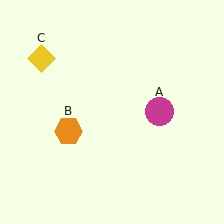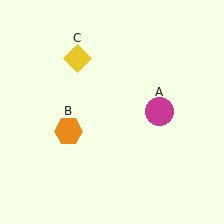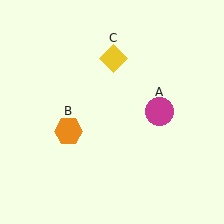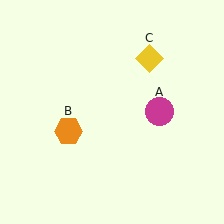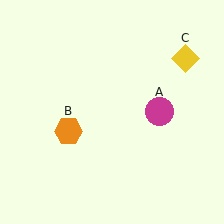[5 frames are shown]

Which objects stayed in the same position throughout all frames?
Magenta circle (object A) and orange hexagon (object B) remained stationary.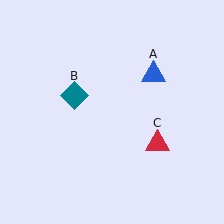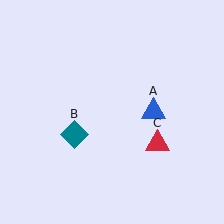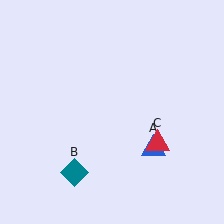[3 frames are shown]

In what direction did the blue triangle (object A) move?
The blue triangle (object A) moved down.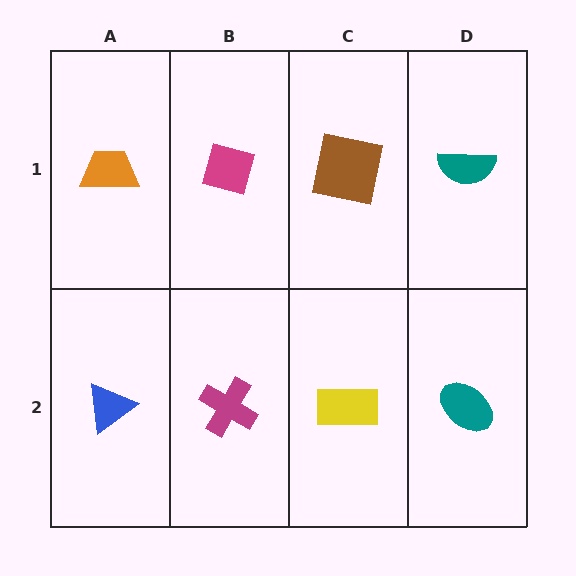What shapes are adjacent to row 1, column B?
A magenta cross (row 2, column B), an orange trapezoid (row 1, column A), a brown square (row 1, column C).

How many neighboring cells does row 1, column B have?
3.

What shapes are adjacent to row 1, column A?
A blue triangle (row 2, column A), a magenta diamond (row 1, column B).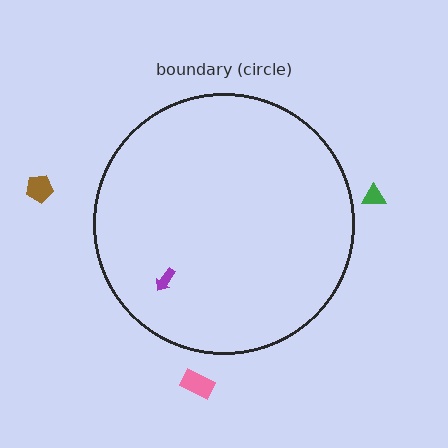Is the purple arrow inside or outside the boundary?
Inside.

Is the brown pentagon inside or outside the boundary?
Outside.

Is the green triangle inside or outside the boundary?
Outside.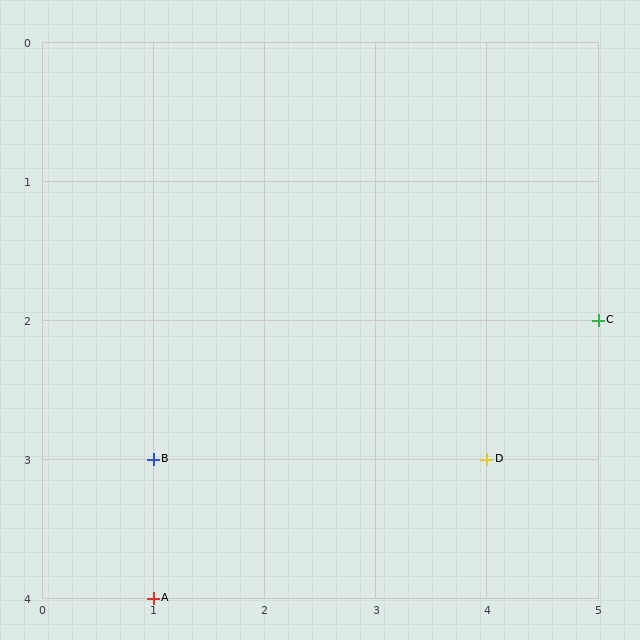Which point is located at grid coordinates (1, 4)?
Point A is at (1, 4).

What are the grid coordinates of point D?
Point D is at grid coordinates (4, 3).